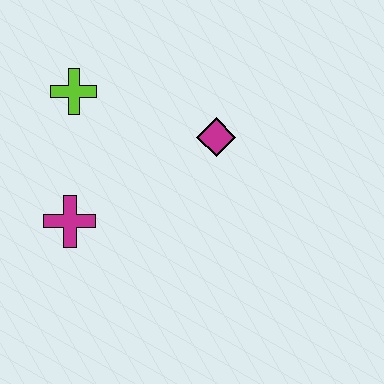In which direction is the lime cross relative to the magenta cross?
The lime cross is above the magenta cross.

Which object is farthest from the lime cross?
The magenta diamond is farthest from the lime cross.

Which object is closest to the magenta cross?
The lime cross is closest to the magenta cross.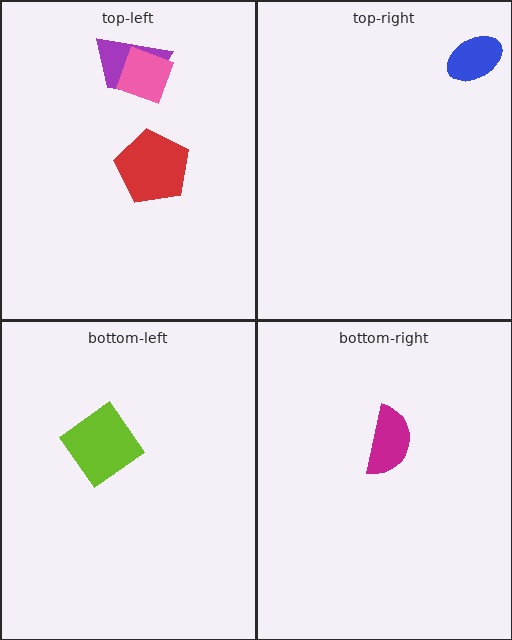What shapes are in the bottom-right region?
The magenta semicircle.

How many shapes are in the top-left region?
3.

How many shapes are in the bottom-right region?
1.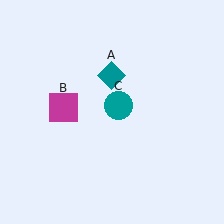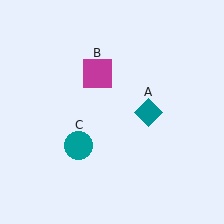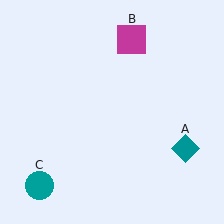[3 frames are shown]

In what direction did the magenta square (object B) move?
The magenta square (object B) moved up and to the right.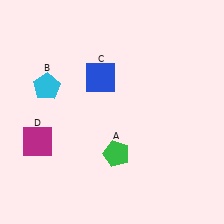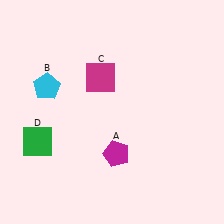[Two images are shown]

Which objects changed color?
A changed from green to magenta. C changed from blue to magenta. D changed from magenta to green.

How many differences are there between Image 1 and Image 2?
There are 3 differences between the two images.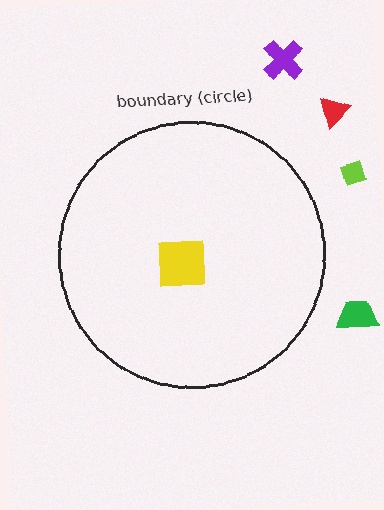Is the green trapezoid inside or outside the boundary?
Outside.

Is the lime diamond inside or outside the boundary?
Outside.